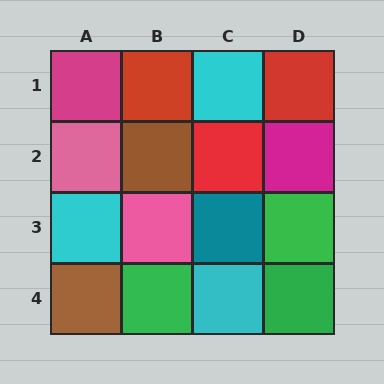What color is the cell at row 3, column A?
Cyan.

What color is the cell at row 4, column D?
Green.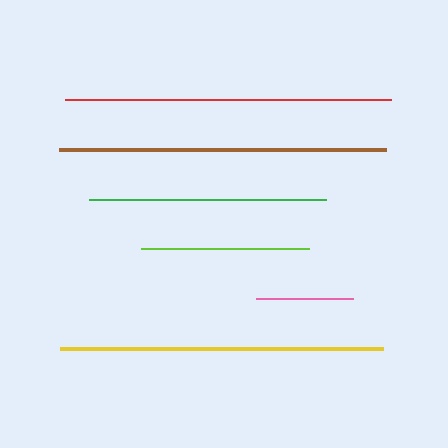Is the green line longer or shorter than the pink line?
The green line is longer than the pink line.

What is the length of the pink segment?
The pink segment is approximately 97 pixels long.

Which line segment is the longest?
The brown line is the longest at approximately 327 pixels.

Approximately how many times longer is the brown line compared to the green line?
The brown line is approximately 1.4 times the length of the green line.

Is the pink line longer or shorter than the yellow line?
The yellow line is longer than the pink line.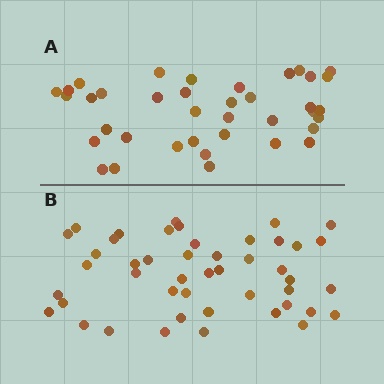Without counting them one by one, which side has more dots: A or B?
Region B (the bottom region) has more dots.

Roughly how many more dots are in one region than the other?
Region B has roughly 8 or so more dots than region A.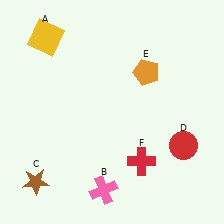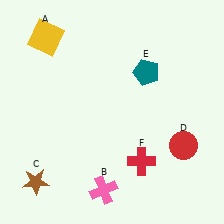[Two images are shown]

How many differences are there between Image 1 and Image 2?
There is 1 difference between the two images.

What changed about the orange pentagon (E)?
In Image 1, E is orange. In Image 2, it changed to teal.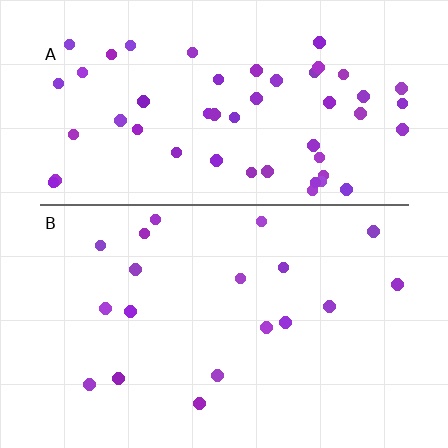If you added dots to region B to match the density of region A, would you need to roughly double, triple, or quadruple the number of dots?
Approximately triple.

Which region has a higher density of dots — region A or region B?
A (the top).